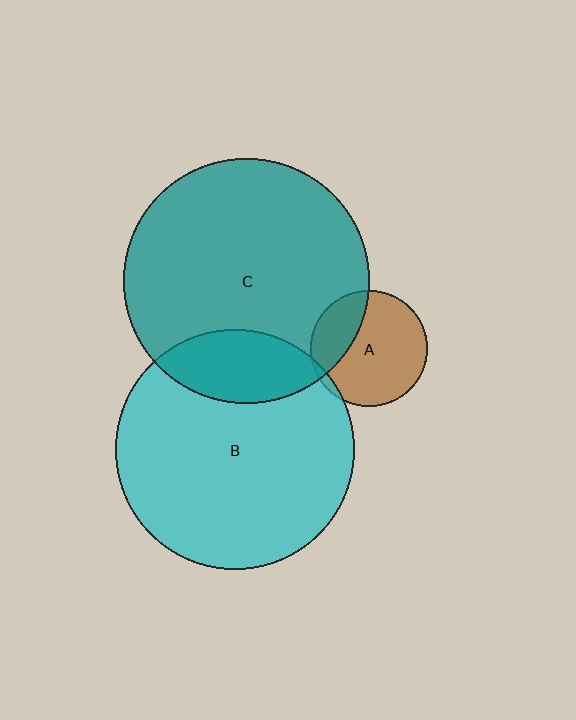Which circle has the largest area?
Circle C (teal).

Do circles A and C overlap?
Yes.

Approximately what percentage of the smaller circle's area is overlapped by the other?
Approximately 25%.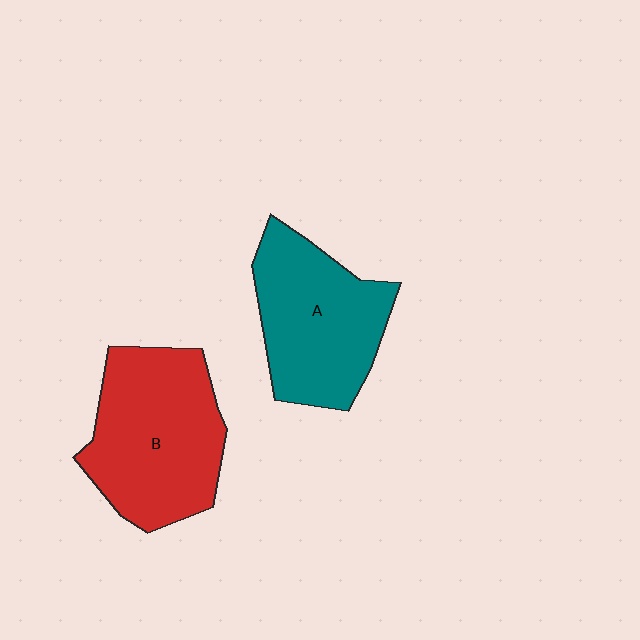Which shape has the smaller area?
Shape A (teal).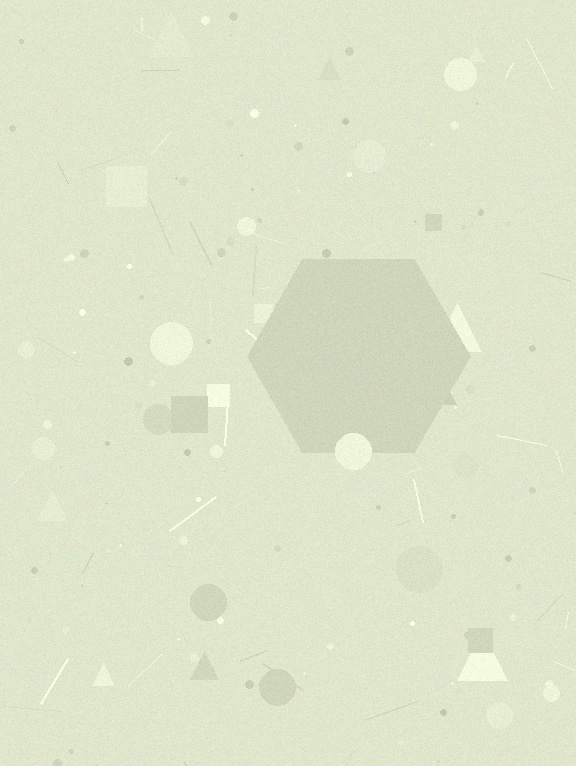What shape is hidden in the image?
A hexagon is hidden in the image.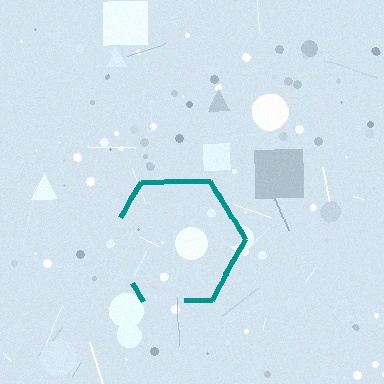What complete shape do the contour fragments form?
The contour fragments form a hexagon.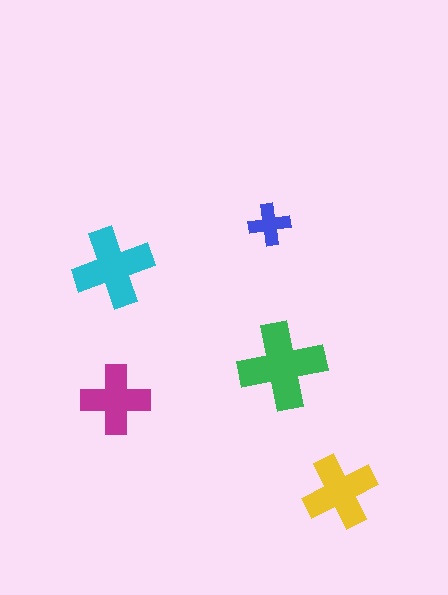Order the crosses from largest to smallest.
the green one, the cyan one, the yellow one, the magenta one, the blue one.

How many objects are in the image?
There are 5 objects in the image.